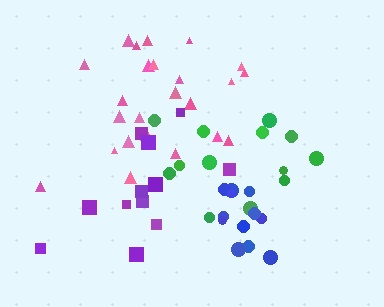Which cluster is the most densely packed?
Blue.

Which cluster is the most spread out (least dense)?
Purple.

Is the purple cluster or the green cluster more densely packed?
Green.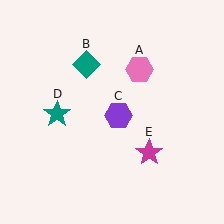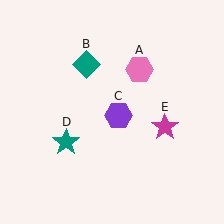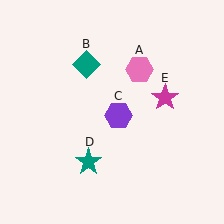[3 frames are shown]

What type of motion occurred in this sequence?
The teal star (object D), magenta star (object E) rotated counterclockwise around the center of the scene.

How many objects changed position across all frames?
2 objects changed position: teal star (object D), magenta star (object E).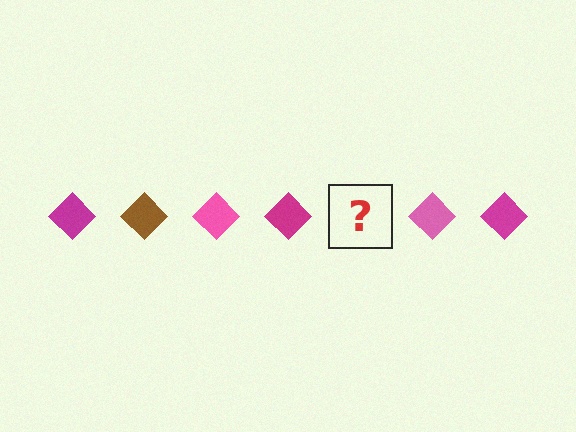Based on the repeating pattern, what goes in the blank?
The blank should be a brown diamond.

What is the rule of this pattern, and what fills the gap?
The rule is that the pattern cycles through magenta, brown, pink diamonds. The gap should be filled with a brown diamond.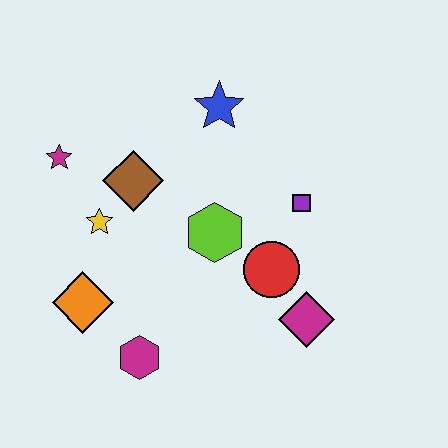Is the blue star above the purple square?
Yes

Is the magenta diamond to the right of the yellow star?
Yes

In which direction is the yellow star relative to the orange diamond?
The yellow star is above the orange diamond.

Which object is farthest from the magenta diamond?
The magenta star is farthest from the magenta diamond.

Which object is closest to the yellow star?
The brown diamond is closest to the yellow star.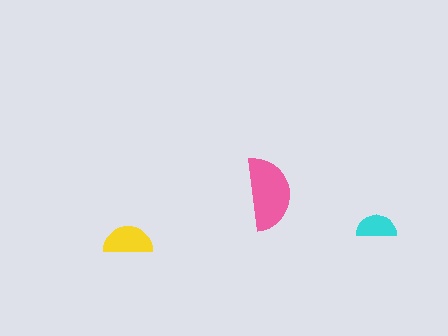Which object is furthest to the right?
The cyan semicircle is rightmost.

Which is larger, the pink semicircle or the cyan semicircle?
The pink one.